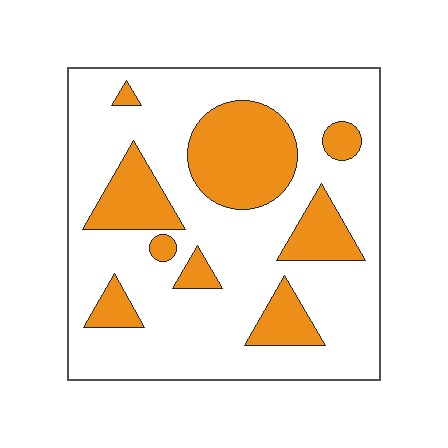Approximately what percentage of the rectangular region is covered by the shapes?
Approximately 25%.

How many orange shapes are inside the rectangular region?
9.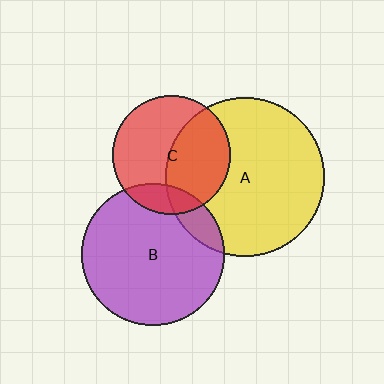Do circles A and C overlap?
Yes.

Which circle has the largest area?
Circle A (yellow).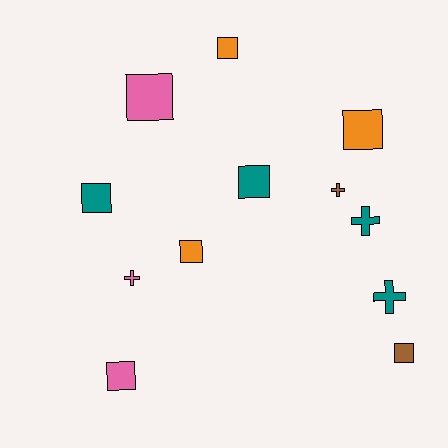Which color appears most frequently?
Teal, with 4 objects.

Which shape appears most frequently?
Square, with 8 objects.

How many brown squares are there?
There is 1 brown square.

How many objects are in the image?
There are 12 objects.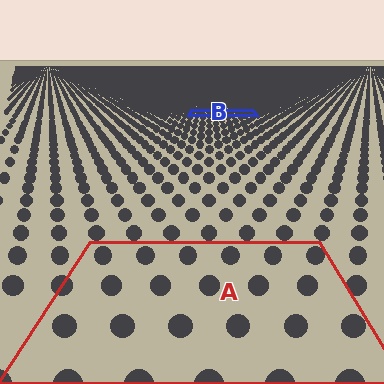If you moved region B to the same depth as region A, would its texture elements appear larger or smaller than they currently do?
They would appear larger. At a closer depth, the same texture elements are projected at a bigger on-screen size.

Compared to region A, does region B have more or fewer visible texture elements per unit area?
Region B has more texture elements per unit area — they are packed more densely because it is farther away.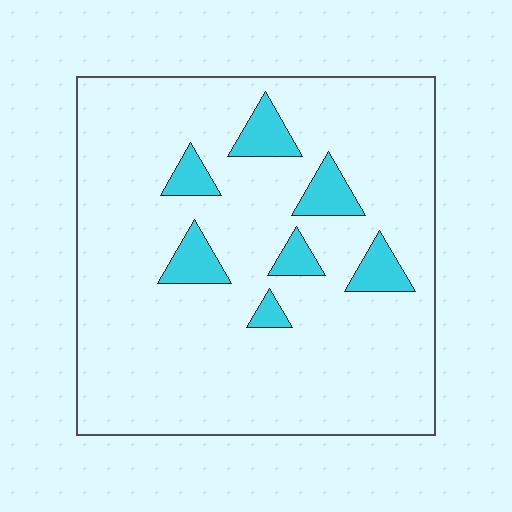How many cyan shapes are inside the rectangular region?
7.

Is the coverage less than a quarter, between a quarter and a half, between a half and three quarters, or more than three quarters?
Less than a quarter.